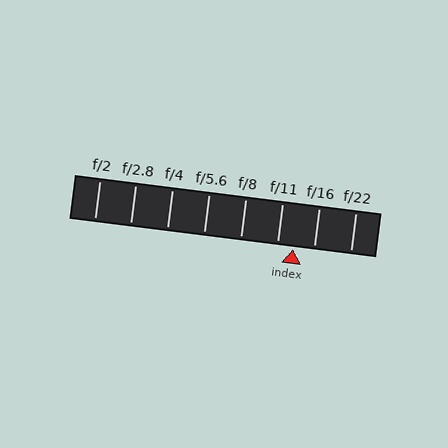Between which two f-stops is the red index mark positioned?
The index mark is between f/11 and f/16.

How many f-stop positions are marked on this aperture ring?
There are 8 f-stop positions marked.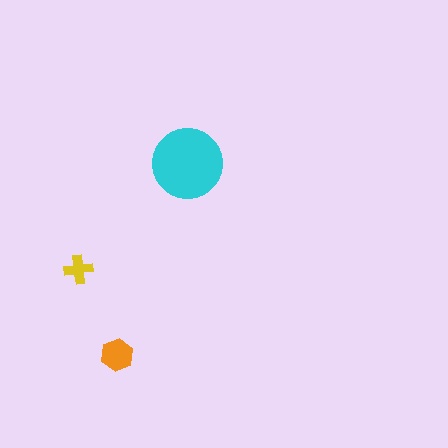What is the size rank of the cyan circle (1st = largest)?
1st.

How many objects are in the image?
There are 3 objects in the image.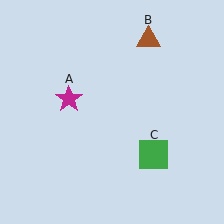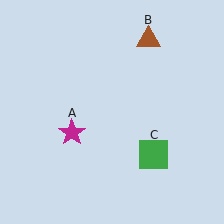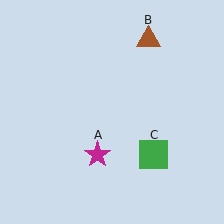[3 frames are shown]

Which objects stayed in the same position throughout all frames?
Brown triangle (object B) and green square (object C) remained stationary.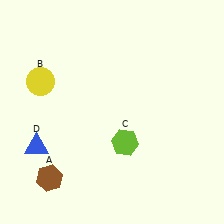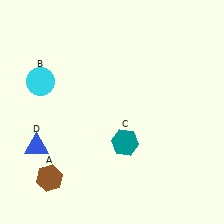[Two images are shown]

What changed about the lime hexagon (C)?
In Image 1, C is lime. In Image 2, it changed to teal.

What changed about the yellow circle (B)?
In Image 1, B is yellow. In Image 2, it changed to cyan.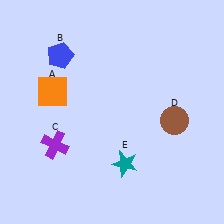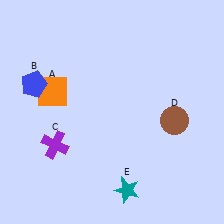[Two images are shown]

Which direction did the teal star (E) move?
The teal star (E) moved down.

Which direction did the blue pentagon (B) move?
The blue pentagon (B) moved down.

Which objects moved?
The objects that moved are: the blue pentagon (B), the teal star (E).